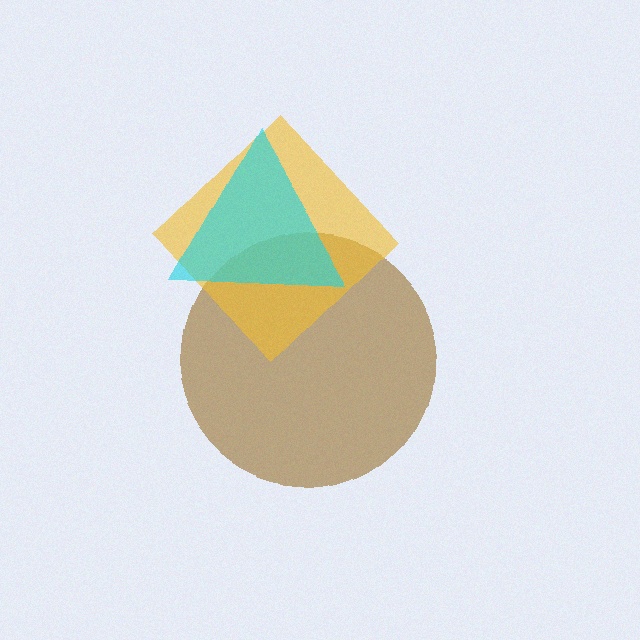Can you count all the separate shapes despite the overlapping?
Yes, there are 3 separate shapes.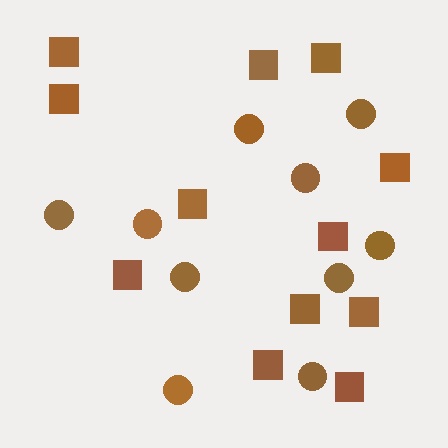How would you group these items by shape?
There are 2 groups: one group of circles (10) and one group of squares (12).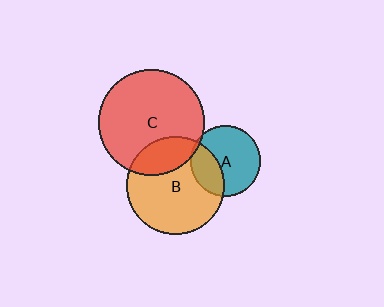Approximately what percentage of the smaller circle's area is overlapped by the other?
Approximately 5%.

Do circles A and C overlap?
Yes.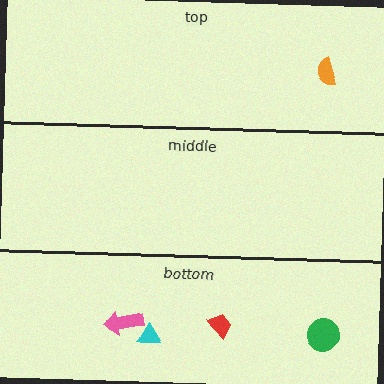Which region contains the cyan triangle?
The bottom region.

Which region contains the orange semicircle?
The top region.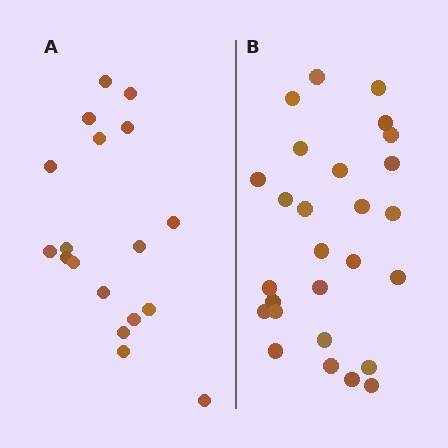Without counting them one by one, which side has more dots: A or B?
Region B (the right region) has more dots.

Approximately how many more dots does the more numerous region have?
Region B has roughly 8 or so more dots than region A.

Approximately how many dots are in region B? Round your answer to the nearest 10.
About 30 dots. (The exact count is 27, which rounds to 30.)